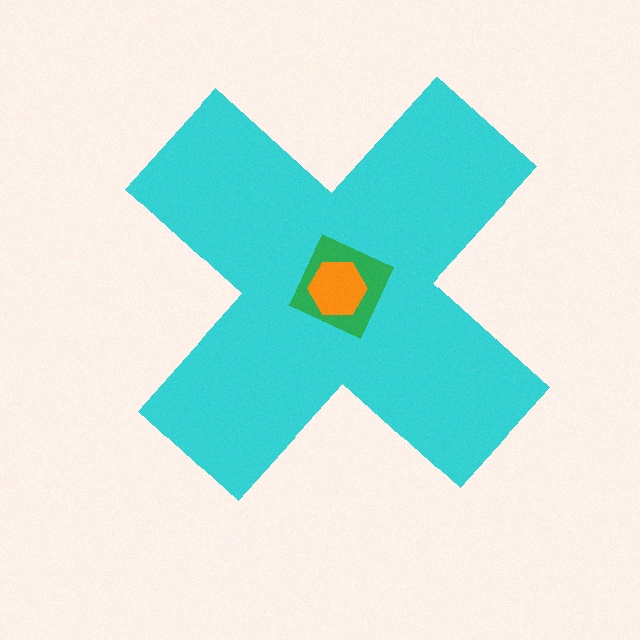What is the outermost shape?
The cyan cross.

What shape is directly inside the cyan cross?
The green diamond.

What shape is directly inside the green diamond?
The orange hexagon.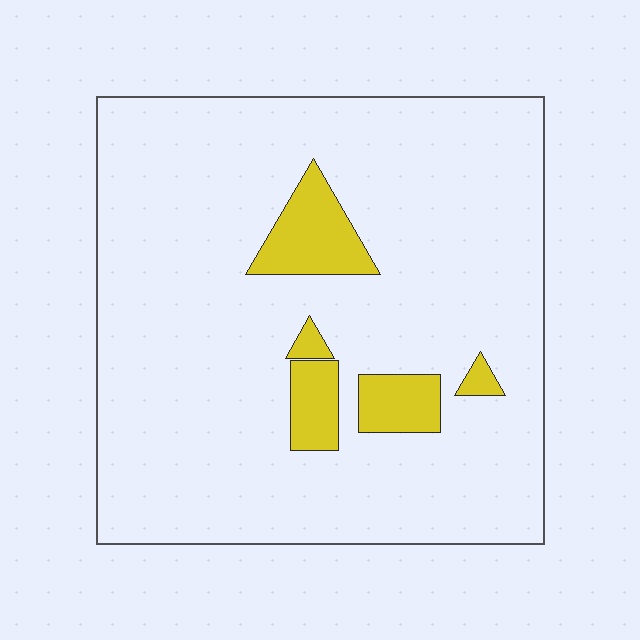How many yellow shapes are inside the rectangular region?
5.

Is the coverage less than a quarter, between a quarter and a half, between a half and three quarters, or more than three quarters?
Less than a quarter.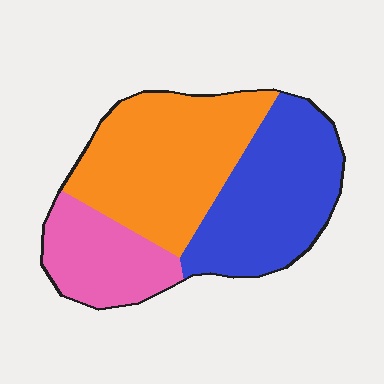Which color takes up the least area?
Pink, at roughly 20%.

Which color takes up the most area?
Orange, at roughly 40%.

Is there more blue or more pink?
Blue.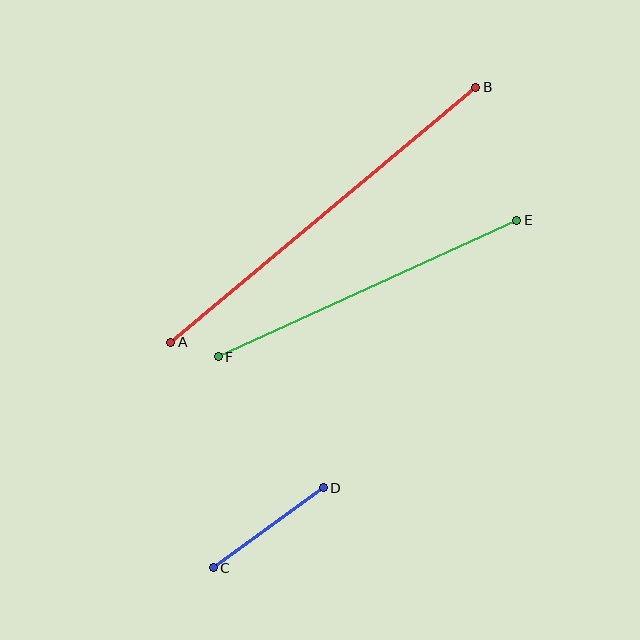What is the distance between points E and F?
The distance is approximately 328 pixels.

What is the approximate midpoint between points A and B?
The midpoint is at approximately (323, 215) pixels.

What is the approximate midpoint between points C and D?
The midpoint is at approximately (268, 528) pixels.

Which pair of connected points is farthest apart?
Points A and B are farthest apart.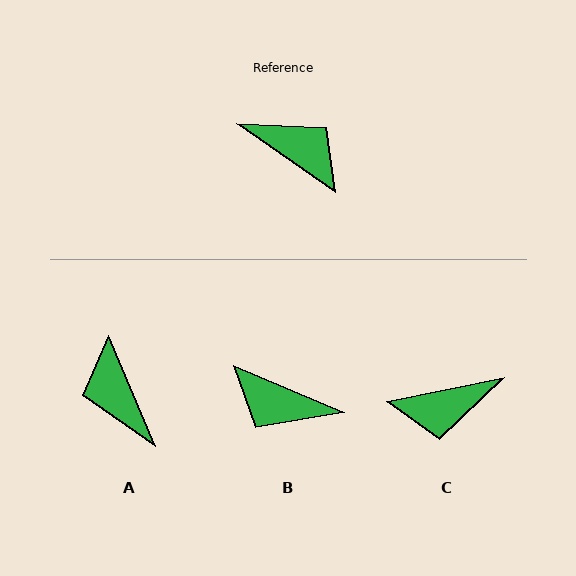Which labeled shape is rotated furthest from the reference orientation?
B, about 168 degrees away.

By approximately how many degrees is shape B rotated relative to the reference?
Approximately 168 degrees clockwise.